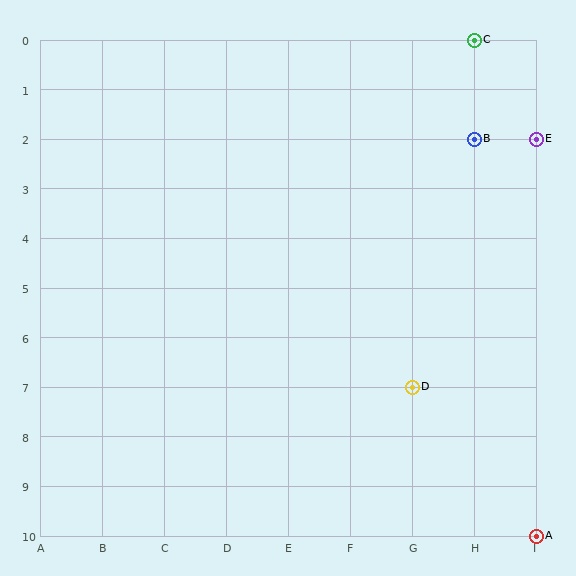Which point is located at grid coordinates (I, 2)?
Point E is at (I, 2).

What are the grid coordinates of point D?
Point D is at grid coordinates (G, 7).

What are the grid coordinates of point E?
Point E is at grid coordinates (I, 2).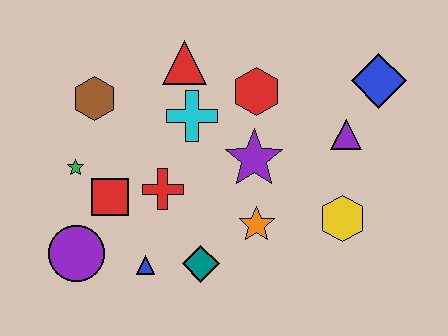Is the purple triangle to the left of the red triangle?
No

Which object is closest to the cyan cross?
The red triangle is closest to the cyan cross.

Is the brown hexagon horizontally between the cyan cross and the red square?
No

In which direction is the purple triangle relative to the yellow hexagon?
The purple triangle is above the yellow hexagon.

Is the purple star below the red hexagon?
Yes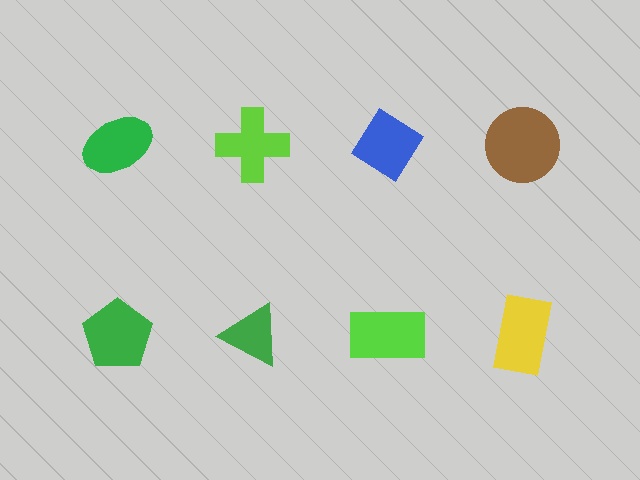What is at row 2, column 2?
A green triangle.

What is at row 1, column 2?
A lime cross.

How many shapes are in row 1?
4 shapes.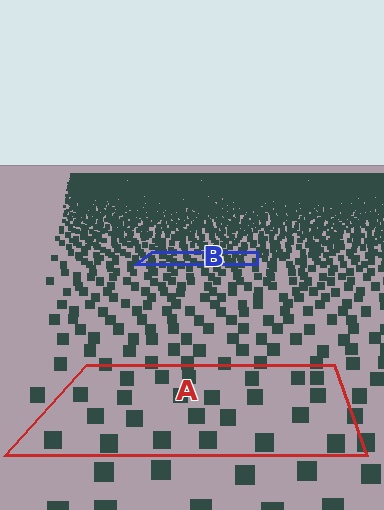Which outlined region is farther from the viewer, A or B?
Region B is farther from the viewer — the texture elements inside it appear smaller and more densely packed.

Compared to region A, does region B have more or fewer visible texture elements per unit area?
Region B has more texture elements per unit area — they are packed more densely because it is farther away.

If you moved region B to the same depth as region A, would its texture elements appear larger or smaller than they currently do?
They would appear larger. At a closer depth, the same texture elements are projected at a bigger on-screen size.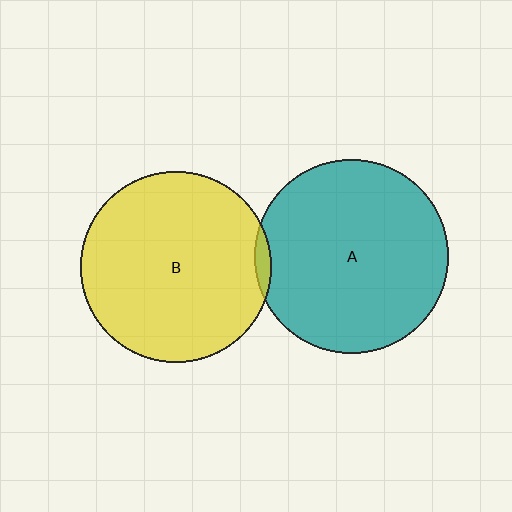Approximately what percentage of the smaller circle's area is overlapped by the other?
Approximately 5%.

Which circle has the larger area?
Circle A (teal).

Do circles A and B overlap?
Yes.